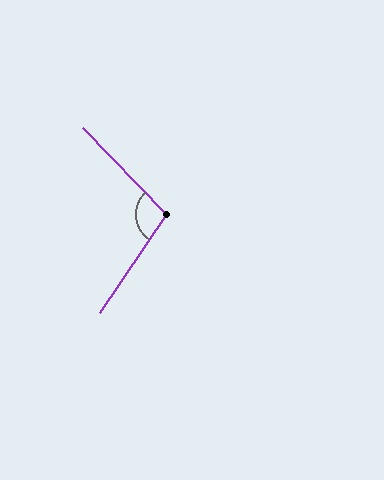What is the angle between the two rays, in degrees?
Approximately 101 degrees.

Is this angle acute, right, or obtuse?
It is obtuse.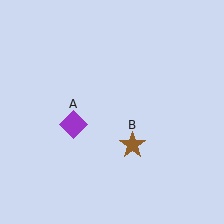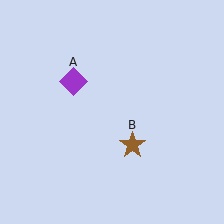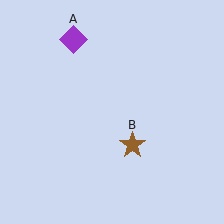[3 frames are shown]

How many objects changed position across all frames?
1 object changed position: purple diamond (object A).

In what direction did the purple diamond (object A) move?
The purple diamond (object A) moved up.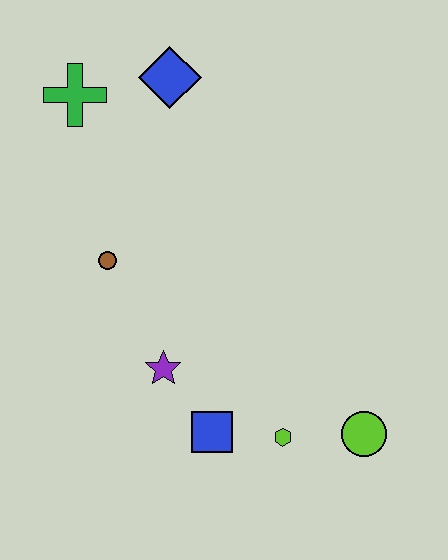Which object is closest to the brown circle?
The purple star is closest to the brown circle.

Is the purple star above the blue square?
Yes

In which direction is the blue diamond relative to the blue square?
The blue diamond is above the blue square.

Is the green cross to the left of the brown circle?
Yes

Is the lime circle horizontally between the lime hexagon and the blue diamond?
No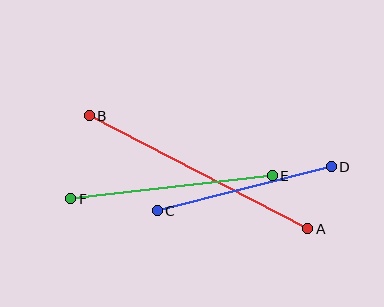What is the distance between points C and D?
The distance is approximately 179 pixels.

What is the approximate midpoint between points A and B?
The midpoint is at approximately (199, 172) pixels.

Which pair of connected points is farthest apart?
Points A and B are farthest apart.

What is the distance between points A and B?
The distance is approximately 246 pixels.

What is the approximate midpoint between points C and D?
The midpoint is at approximately (244, 189) pixels.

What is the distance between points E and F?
The distance is approximately 203 pixels.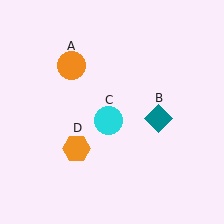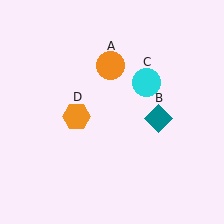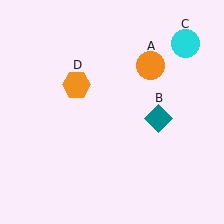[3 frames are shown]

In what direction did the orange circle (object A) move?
The orange circle (object A) moved right.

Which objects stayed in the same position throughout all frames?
Teal diamond (object B) remained stationary.